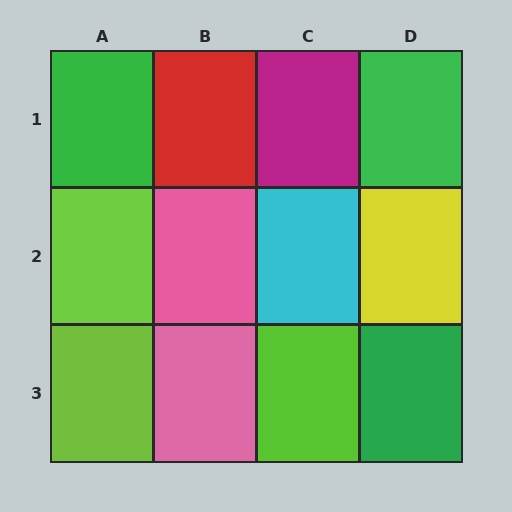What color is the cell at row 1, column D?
Green.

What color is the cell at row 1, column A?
Green.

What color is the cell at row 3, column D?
Green.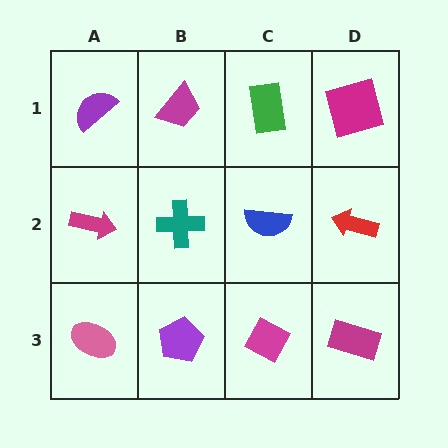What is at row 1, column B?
A magenta trapezoid.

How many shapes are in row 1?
4 shapes.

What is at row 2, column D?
A red arrow.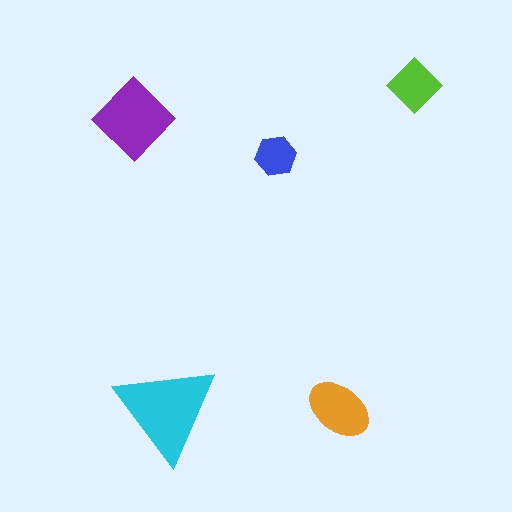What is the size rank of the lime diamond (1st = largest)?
4th.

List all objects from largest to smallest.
The cyan triangle, the purple diamond, the orange ellipse, the lime diamond, the blue hexagon.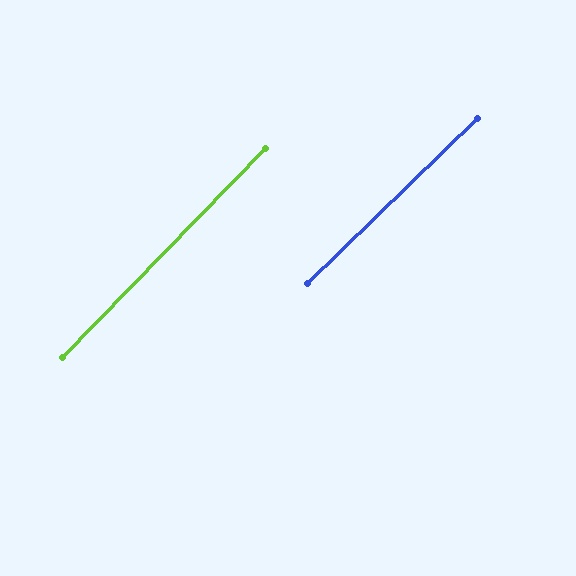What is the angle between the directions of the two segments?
Approximately 2 degrees.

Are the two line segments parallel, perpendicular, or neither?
Parallel — their directions differ by only 1.7°.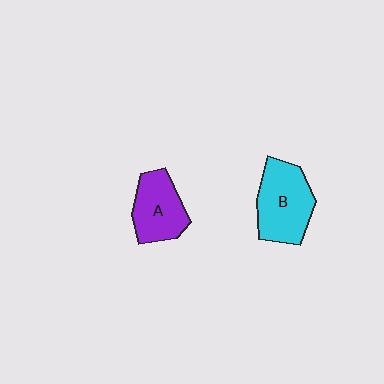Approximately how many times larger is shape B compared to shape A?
Approximately 1.3 times.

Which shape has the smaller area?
Shape A (purple).